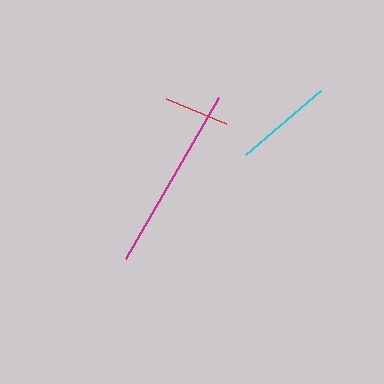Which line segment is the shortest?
The red line is the shortest at approximately 65 pixels.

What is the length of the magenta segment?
The magenta segment is approximately 186 pixels long.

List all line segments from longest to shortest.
From longest to shortest: magenta, cyan, red.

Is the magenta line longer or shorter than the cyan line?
The magenta line is longer than the cyan line.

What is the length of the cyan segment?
The cyan segment is approximately 98 pixels long.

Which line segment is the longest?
The magenta line is the longest at approximately 186 pixels.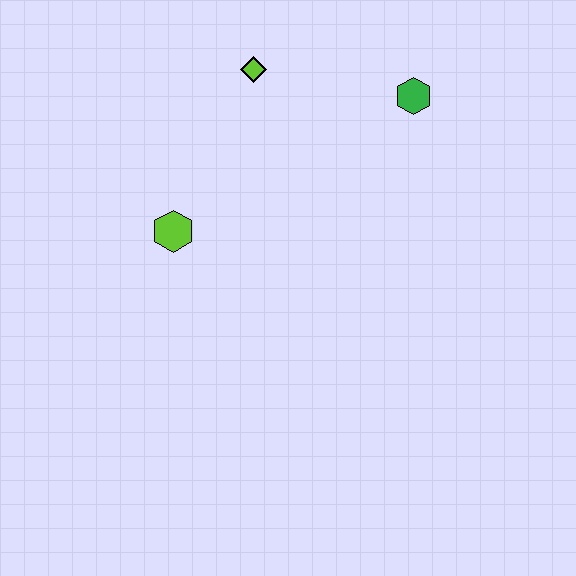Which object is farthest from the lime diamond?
The lime hexagon is farthest from the lime diamond.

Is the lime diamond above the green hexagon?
Yes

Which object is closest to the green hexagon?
The lime diamond is closest to the green hexagon.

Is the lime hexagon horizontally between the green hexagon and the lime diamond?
No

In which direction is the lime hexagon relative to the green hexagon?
The lime hexagon is to the left of the green hexagon.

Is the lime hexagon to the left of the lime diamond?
Yes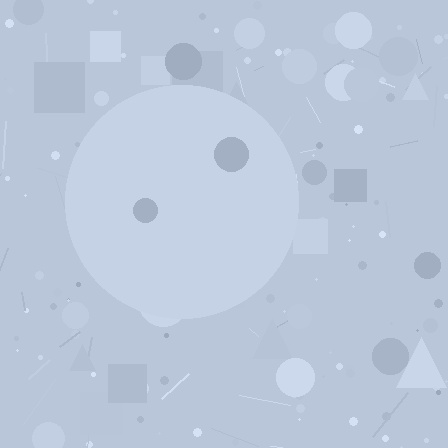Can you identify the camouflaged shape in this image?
The camouflaged shape is a circle.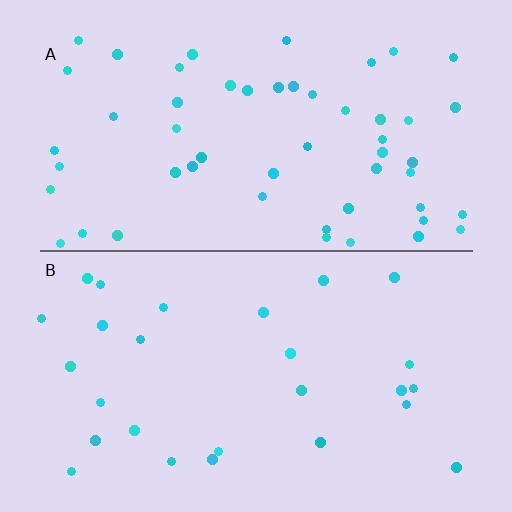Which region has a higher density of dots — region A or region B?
A (the top).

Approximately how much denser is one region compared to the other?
Approximately 2.0× — region A over region B.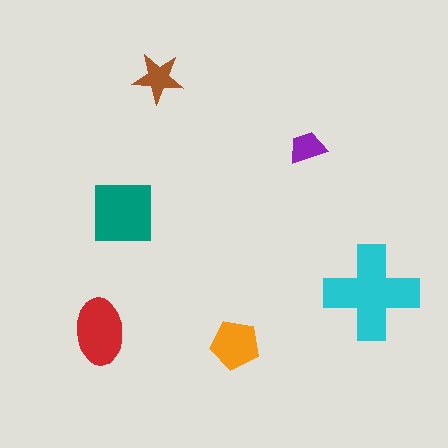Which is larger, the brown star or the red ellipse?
The red ellipse.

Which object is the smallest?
The purple trapezoid.